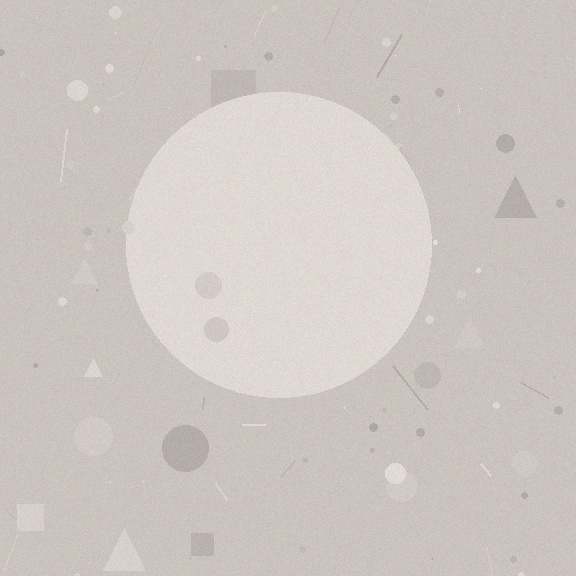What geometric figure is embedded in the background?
A circle is embedded in the background.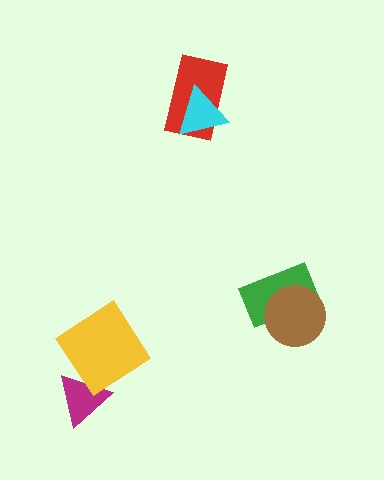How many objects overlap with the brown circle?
1 object overlaps with the brown circle.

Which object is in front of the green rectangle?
The brown circle is in front of the green rectangle.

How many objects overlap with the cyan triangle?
1 object overlaps with the cyan triangle.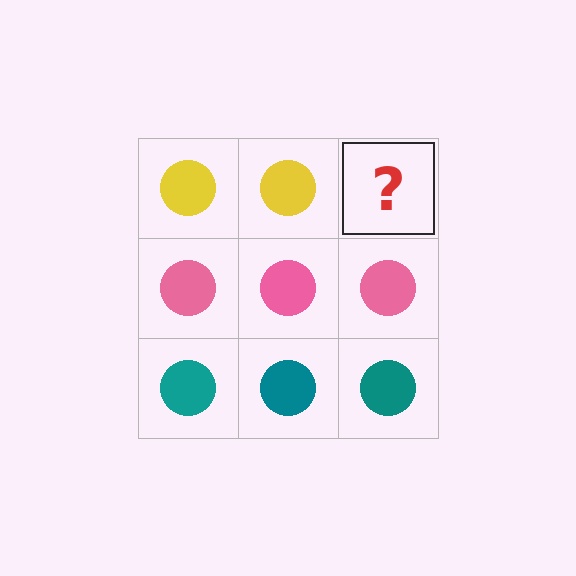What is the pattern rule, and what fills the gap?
The rule is that each row has a consistent color. The gap should be filled with a yellow circle.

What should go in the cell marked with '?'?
The missing cell should contain a yellow circle.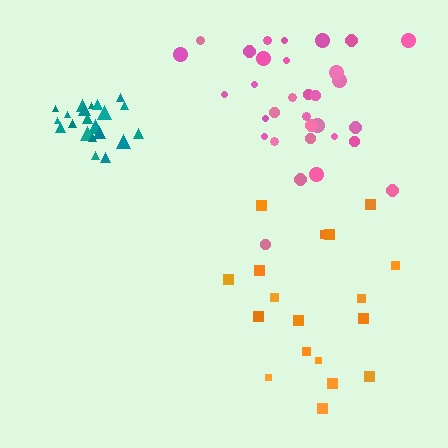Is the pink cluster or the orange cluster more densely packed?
Pink.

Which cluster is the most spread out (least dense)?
Orange.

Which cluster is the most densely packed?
Teal.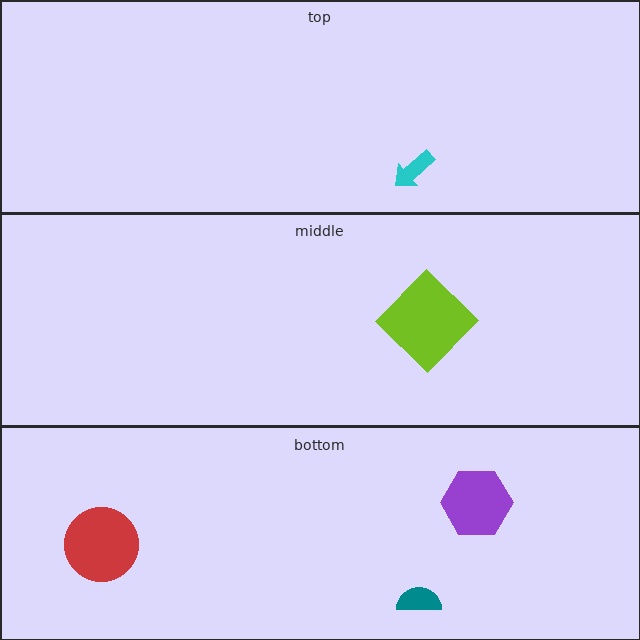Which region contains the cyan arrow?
The top region.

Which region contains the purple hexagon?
The bottom region.